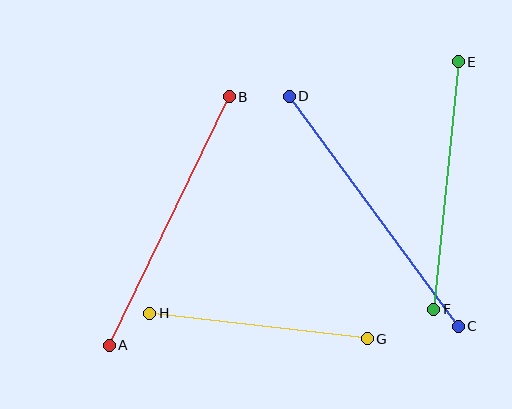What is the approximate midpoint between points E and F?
The midpoint is at approximately (446, 185) pixels.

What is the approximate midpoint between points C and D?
The midpoint is at approximately (374, 211) pixels.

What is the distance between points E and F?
The distance is approximately 249 pixels.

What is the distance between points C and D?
The distance is approximately 285 pixels.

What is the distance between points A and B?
The distance is approximately 276 pixels.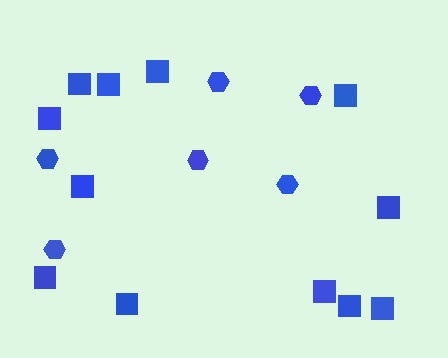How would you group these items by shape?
There are 2 groups: one group of hexagons (6) and one group of squares (12).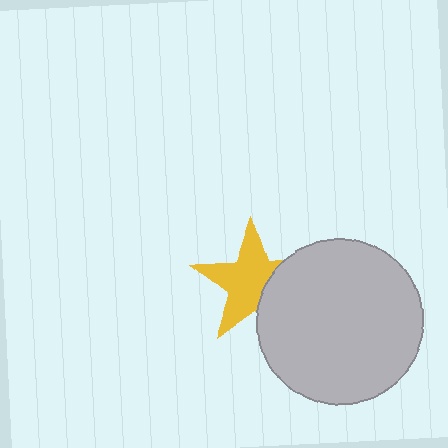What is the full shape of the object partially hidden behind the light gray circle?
The partially hidden object is a yellow star.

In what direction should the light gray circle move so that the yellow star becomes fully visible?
The light gray circle should move right. That is the shortest direction to clear the overlap and leave the yellow star fully visible.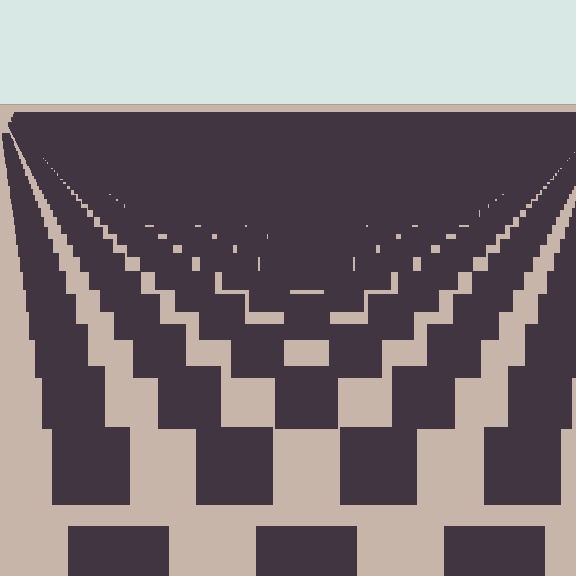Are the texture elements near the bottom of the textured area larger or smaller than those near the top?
Larger. Near the bottom, elements are closer to the viewer and appear at a bigger on-screen size.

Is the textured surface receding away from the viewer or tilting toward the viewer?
The surface is receding away from the viewer. Texture elements get smaller and denser toward the top.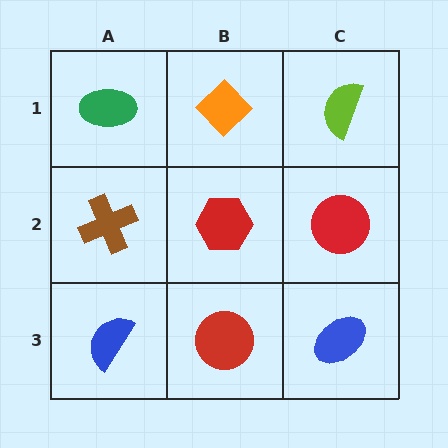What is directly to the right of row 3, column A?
A red circle.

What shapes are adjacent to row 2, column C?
A lime semicircle (row 1, column C), a blue ellipse (row 3, column C), a red hexagon (row 2, column B).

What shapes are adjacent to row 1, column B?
A red hexagon (row 2, column B), a green ellipse (row 1, column A), a lime semicircle (row 1, column C).